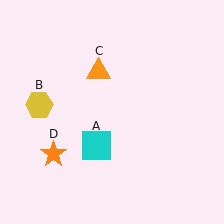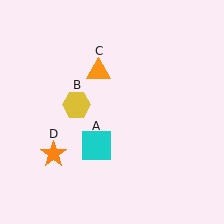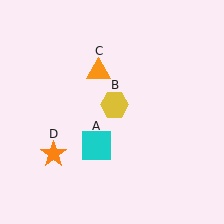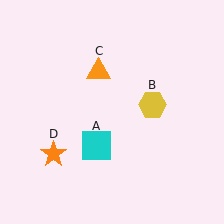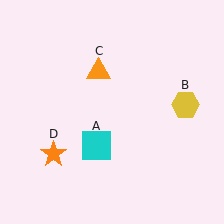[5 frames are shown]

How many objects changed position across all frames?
1 object changed position: yellow hexagon (object B).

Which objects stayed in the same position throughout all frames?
Cyan square (object A) and orange triangle (object C) and orange star (object D) remained stationary.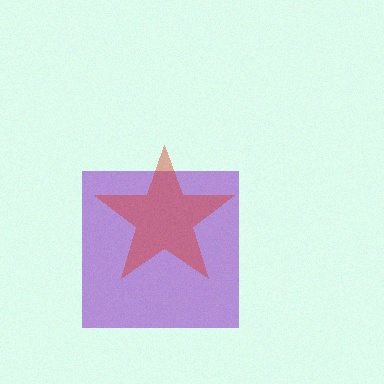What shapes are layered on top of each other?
The layered shapes are: a purple square, a red star.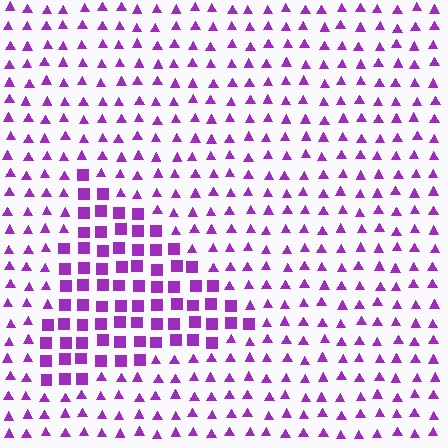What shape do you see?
I see a triangle.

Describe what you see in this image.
The image is filled with small purple elements arranged in a uniform grid. A triangle-shaped region contains squares, while the surrounding area contains triangles. The boundary is defined purely by the change in element shape.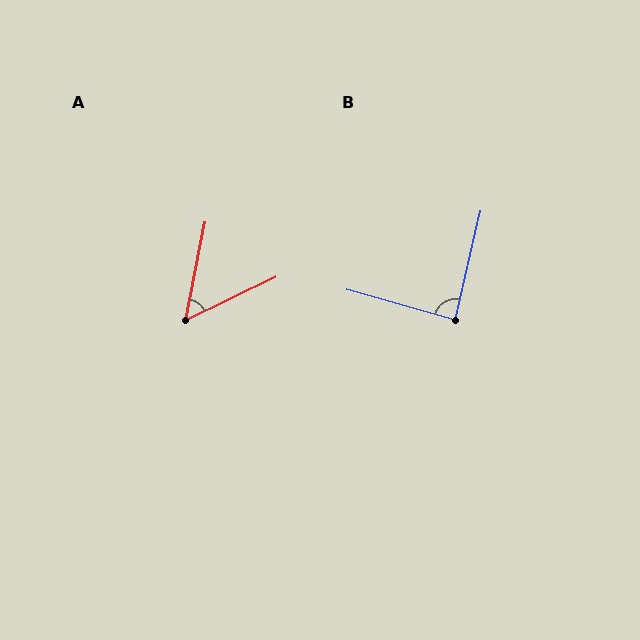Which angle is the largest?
B, at approximately 88 degrees.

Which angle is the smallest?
A, at approximately 53 degrees.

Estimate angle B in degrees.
Approximately 88 degrees.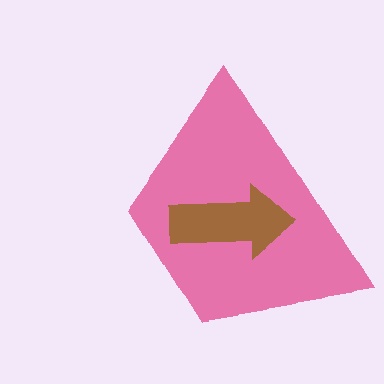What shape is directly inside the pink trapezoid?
The brown arrow.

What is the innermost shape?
The brown arrow.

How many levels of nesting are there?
2.